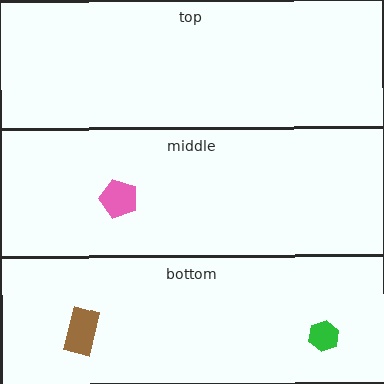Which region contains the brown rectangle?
The bottom region.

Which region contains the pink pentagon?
The middle region.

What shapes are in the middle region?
The pink pentagon.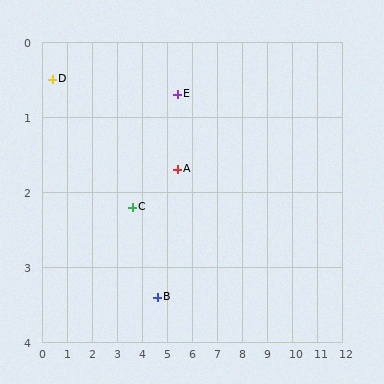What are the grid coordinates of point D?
Point D is at approximately (0.4, 0.5).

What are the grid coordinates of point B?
Point B is at approximately (4.6, 3.4).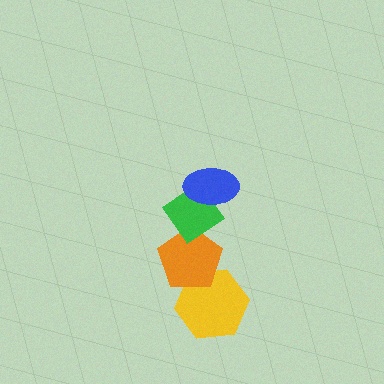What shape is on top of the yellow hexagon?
The orange pentagon is on top of the yellow hexagon.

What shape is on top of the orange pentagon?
The green diamond is on top of the orange pentagon.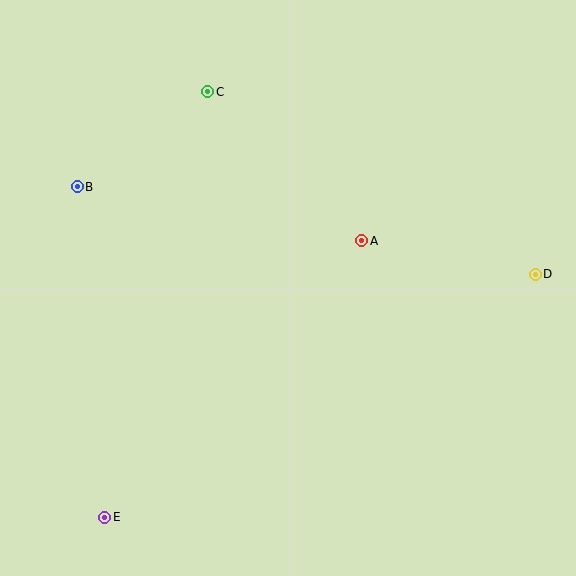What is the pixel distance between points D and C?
The distance between D and C is 375 pixels.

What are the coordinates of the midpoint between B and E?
The midpoint between B and E is at (91, 352).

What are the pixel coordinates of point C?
Point C is at (208, 92).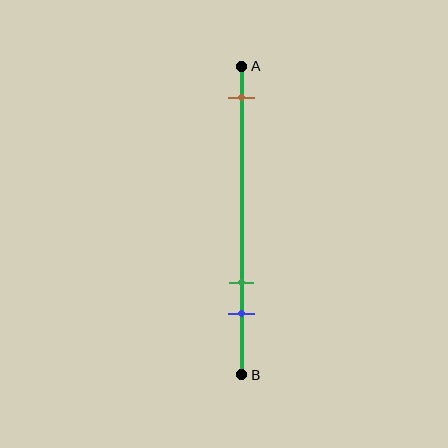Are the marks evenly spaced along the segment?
No, the marks are not evenly spaced.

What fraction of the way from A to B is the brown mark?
The brown mark is approximately 10% (0.1) of the way from A to B.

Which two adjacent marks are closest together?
The green and blue marks are the closest adjacent pair.